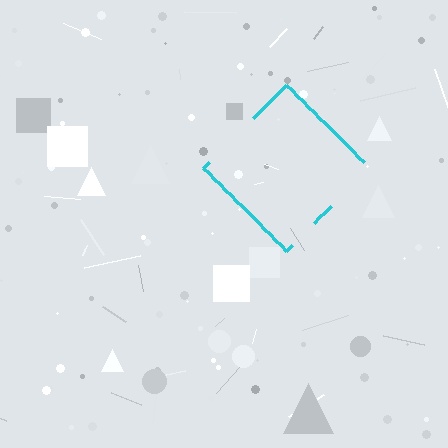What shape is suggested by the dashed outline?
The dashed outline suggests a diamond.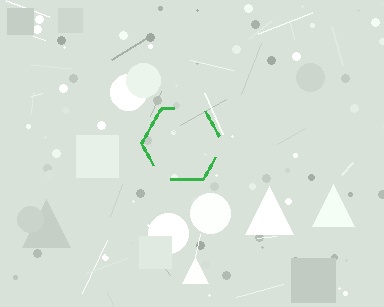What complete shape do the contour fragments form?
The contour fragments form a hexagon.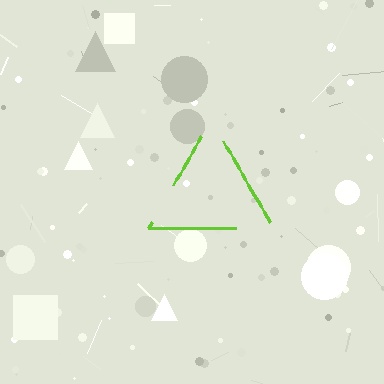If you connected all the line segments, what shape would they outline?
They would outline a triangle.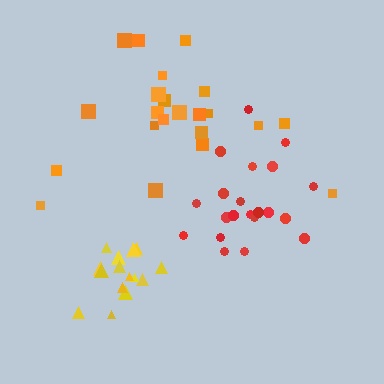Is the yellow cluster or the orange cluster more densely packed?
Yellow.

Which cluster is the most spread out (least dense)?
Orange.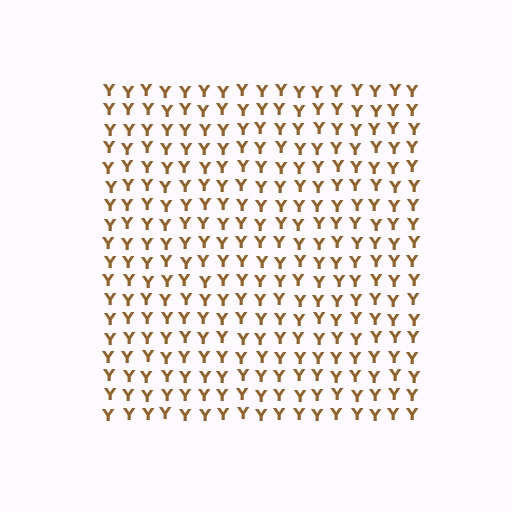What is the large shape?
The large shape is a square.